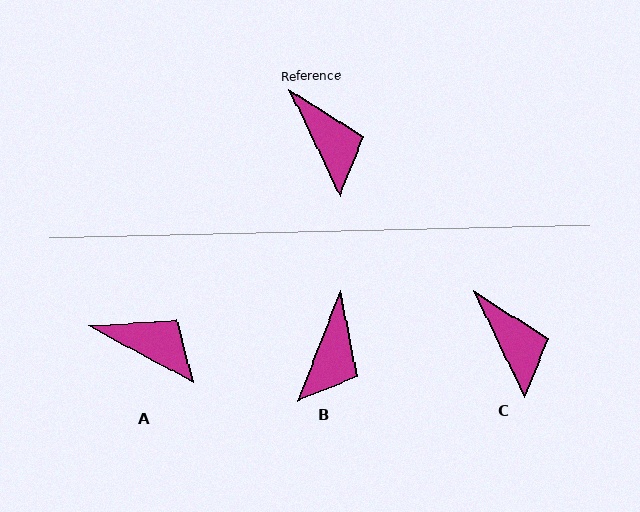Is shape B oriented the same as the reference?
No, it is off by about 46 degrees.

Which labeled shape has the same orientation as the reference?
C.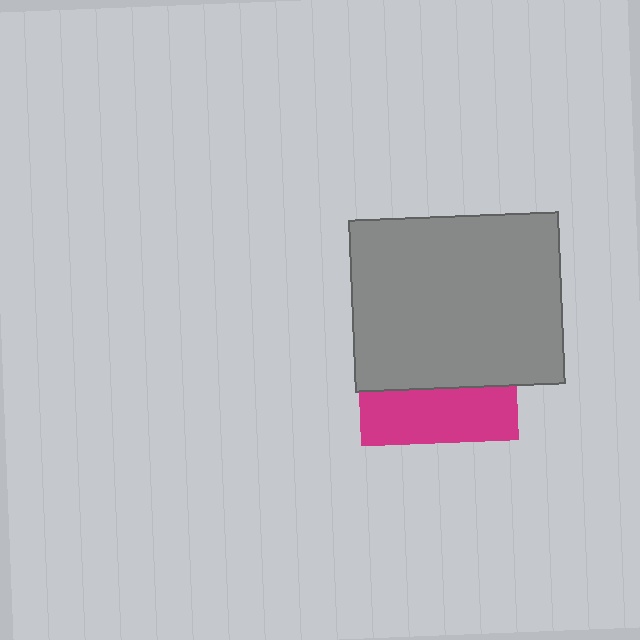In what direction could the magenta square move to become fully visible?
The magenta square could move down. That would shift it out from behind the gray rectangle entirely.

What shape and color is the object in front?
The object in front is a gray rectangle.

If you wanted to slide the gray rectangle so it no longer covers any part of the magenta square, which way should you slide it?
Slide it up — that is the most direct way to separate the two shapes.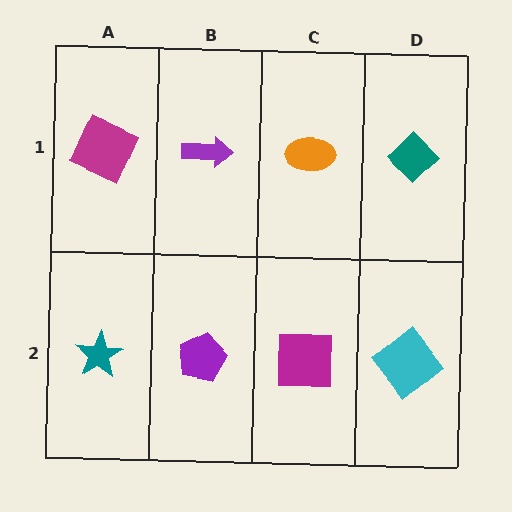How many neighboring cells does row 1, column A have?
2.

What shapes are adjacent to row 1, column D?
A cyan diamond (row 2, column D), an orange ellipse (row 1, column C).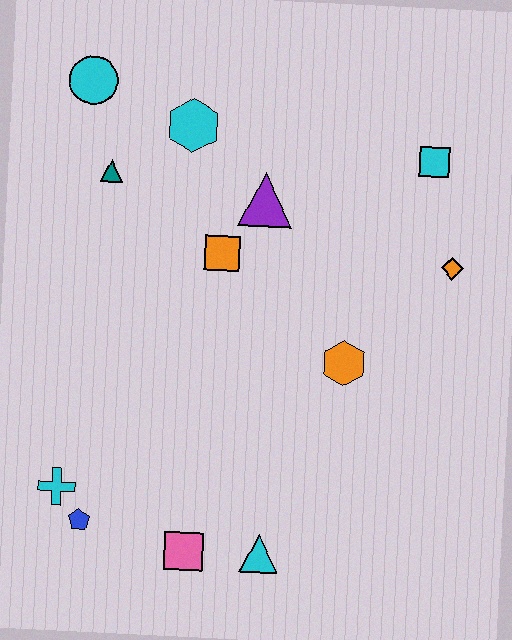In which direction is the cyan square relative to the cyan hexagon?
The cyan square is to the right of the cyan hexagon.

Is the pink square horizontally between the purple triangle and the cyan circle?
Yes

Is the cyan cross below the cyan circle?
Yes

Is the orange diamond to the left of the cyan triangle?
No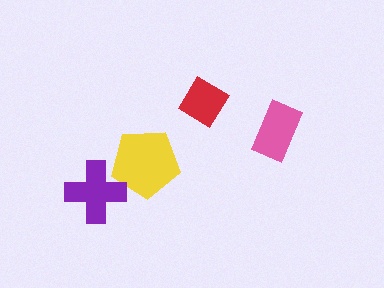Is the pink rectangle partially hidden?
No, no other shape covers it.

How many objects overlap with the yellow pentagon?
1 object overlaps with the yellow pentagon.